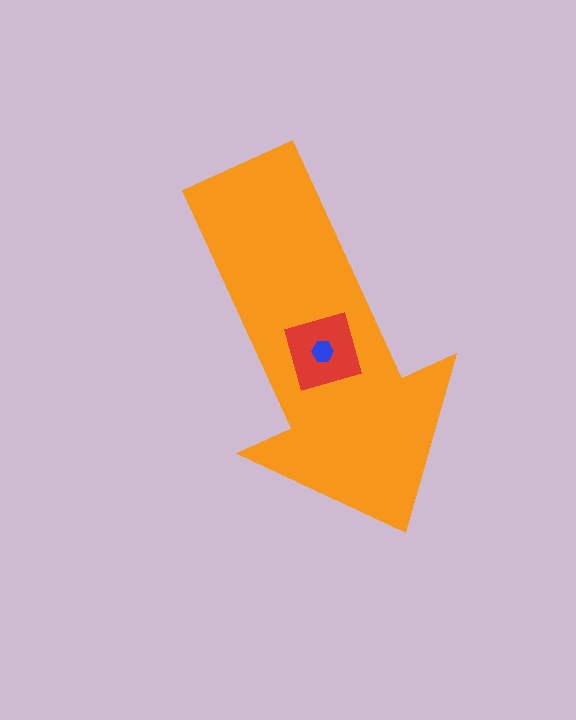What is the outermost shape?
The orange arrow.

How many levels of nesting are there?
3.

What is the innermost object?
The blue hexagon.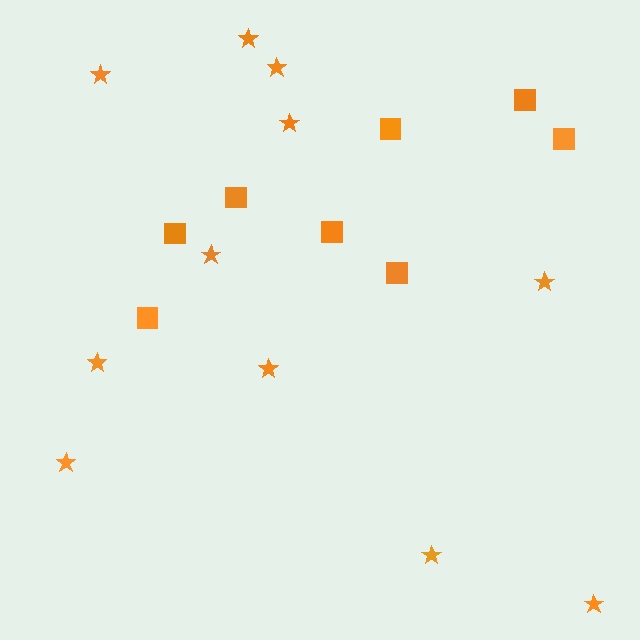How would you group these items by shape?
There are 2 groups: one group of stars (11) and one group of squares (8).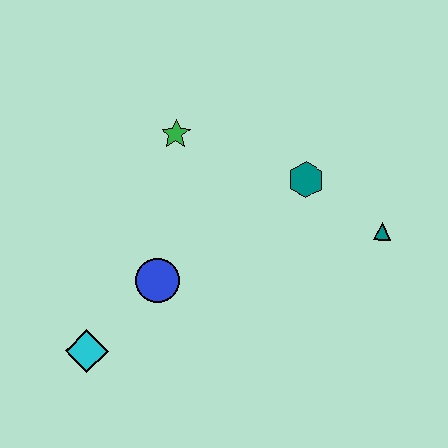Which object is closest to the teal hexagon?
The teal triangle is closest to the teal hexagon.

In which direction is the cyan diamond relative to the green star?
The cyan diamond is below the green star.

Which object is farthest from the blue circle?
The teal triangle is farthest from the blue circle.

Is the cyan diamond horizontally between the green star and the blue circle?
No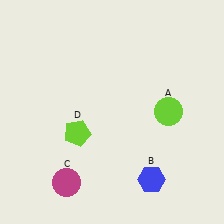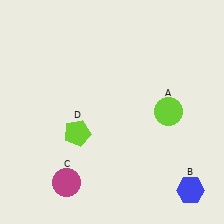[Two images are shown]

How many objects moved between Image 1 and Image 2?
1 object moved between the two images.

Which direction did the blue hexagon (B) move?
The blue hexagon (B) moved right.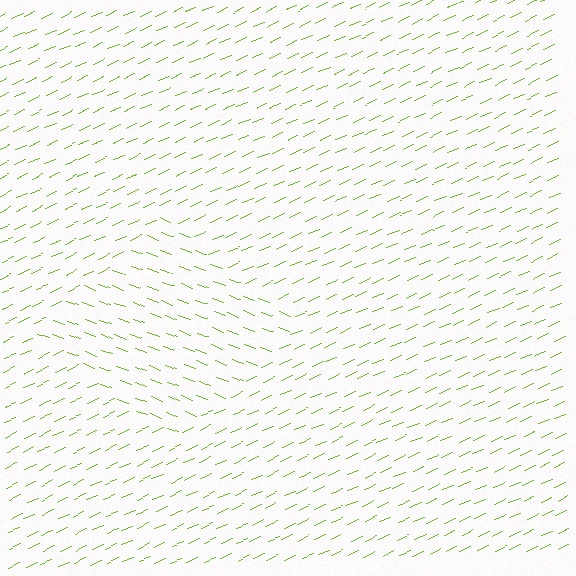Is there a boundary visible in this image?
Yes, there is a texture boundary formed by a change in line orientation.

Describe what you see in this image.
The image is filled with small lime line segments. A diamond region in the image has lines oriented differently from the surrounding lines, creating a visible texture boundary.